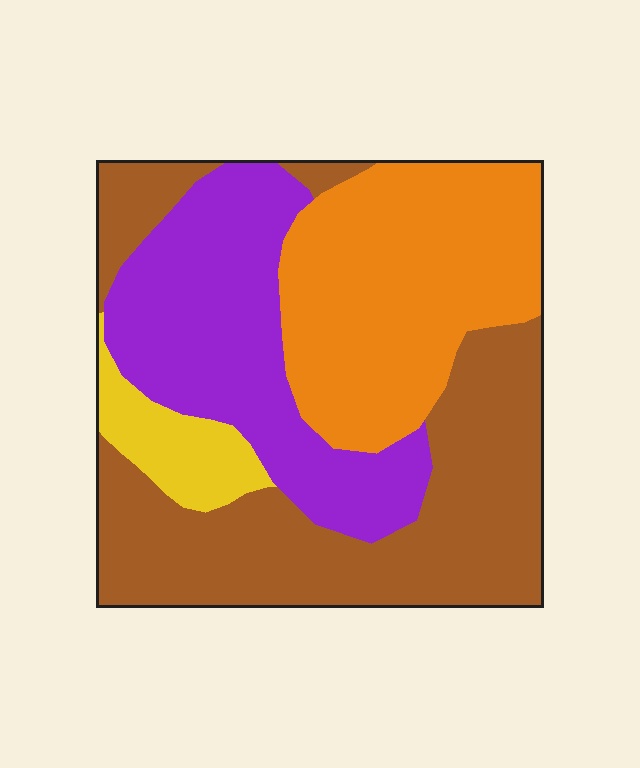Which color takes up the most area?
Brown, at roughly 40%.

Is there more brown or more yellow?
Brown.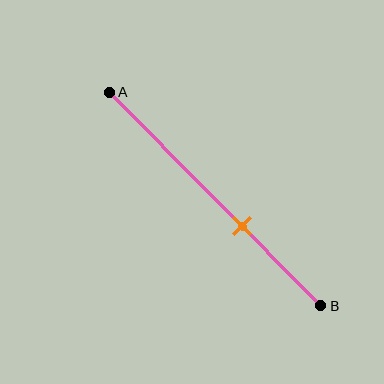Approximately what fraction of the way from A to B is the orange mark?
The orange mark is approximately 65% of the way from A to B.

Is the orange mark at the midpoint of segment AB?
No, the mark is at about 65% from A, not at the 50% midpoint.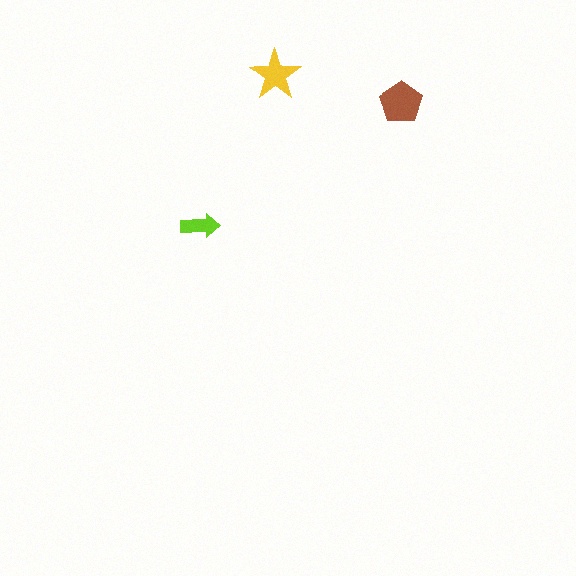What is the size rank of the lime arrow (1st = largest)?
3rd.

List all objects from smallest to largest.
The lime arrow, the yellow star, the brown pentagon.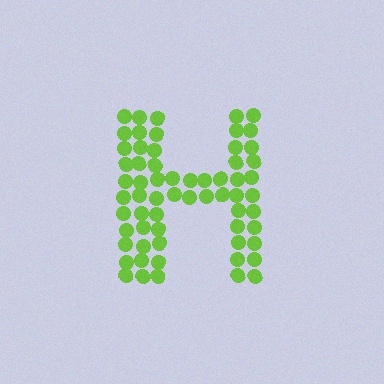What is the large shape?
The large shape is the letter H.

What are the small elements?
The small elements are circles.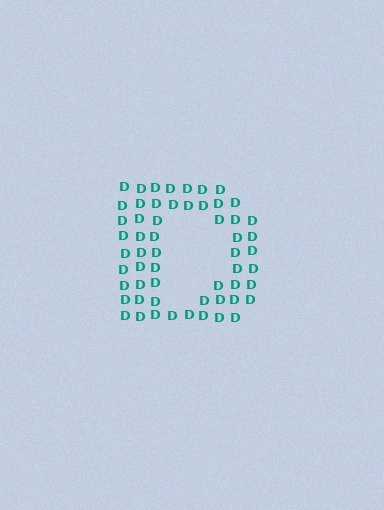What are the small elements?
The small elements are letter D's.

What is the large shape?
The large shape is the letter D.